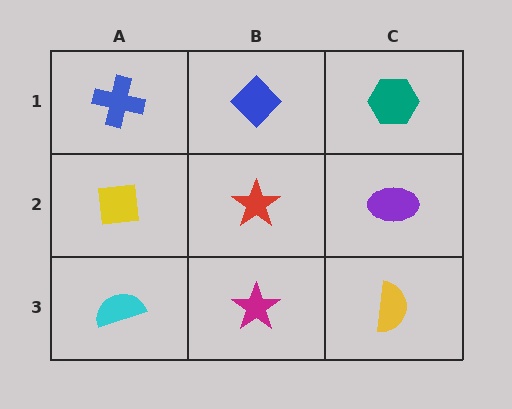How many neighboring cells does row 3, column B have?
3.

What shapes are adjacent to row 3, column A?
A yellow square (row 2, column A), a magenta star (row 3, column B).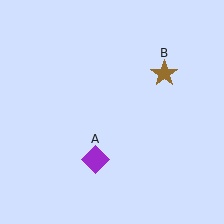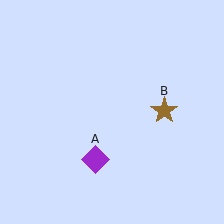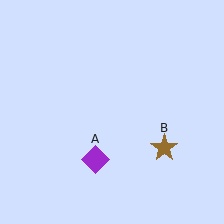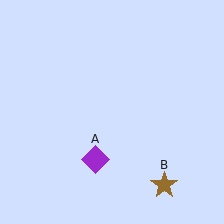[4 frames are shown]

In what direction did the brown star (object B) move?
The brown star (object B) moved down.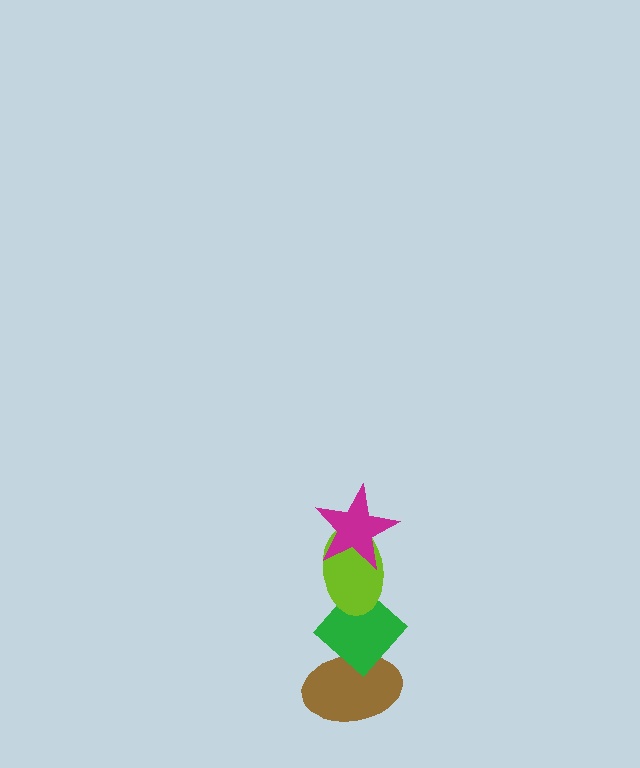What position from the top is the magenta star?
The magenta star is 1st from the top.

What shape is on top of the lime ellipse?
The magenta star is on top of the lime ellipse.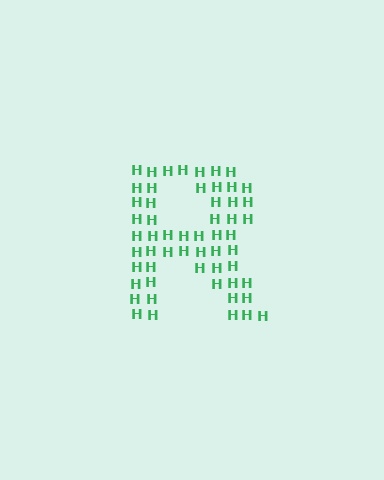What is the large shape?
The large shape is the letter R.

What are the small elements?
The small elements are letter H's.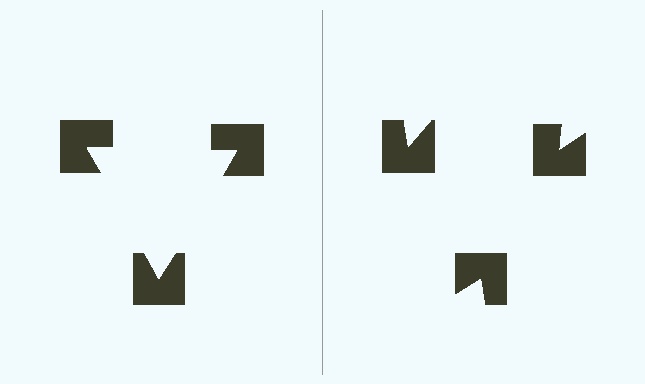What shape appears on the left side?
An illusory triangle.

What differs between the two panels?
The notched squares are positioned identically on both sides; only the wedge orientations differ. On the left they align to a triangle; on the right they are misaligned.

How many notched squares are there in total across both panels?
6 — 3 on each side.